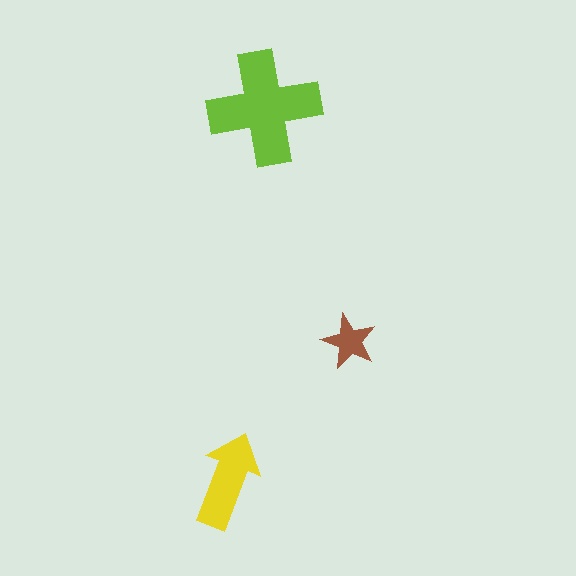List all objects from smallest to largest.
The brown star, the yellow arrow, the lime cross.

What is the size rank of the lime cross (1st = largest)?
1st.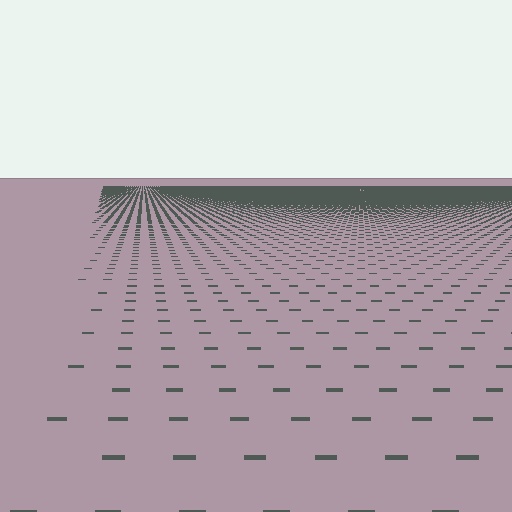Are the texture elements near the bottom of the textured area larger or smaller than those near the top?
Larger. Near the bottom, elements are closer to the viewer and appear at a bigger on-screen size.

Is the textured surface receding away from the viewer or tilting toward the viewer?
The surface is receding away from the viewer. Texture elements get smaller and denser toward the top.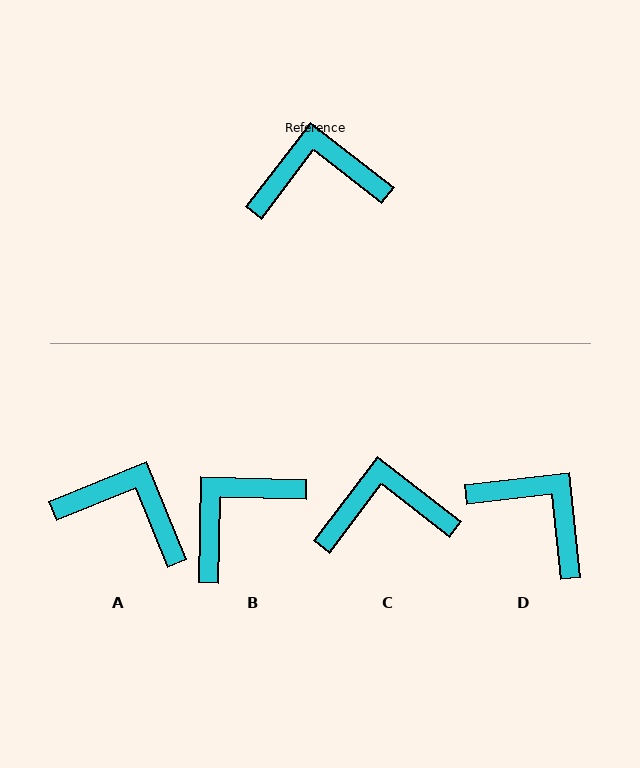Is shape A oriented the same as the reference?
No, it is off by about 30 degrees.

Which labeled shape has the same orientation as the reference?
C.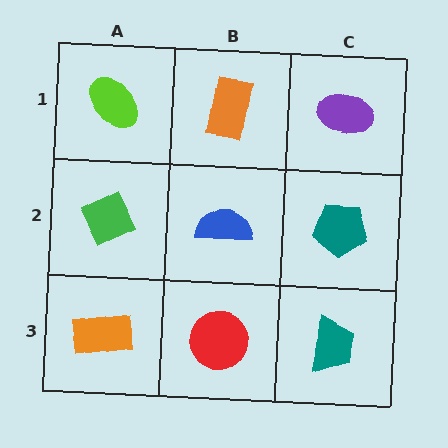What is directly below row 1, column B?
A blue semicircle.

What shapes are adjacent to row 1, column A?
A green diamond (row 2, column A), an orange rectangle (row 1, column B).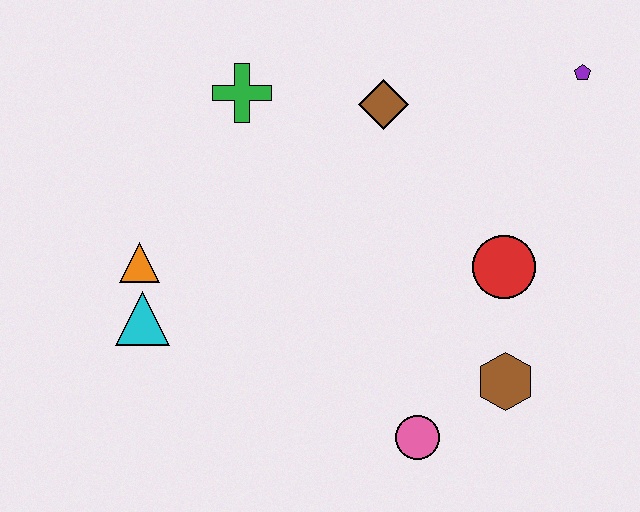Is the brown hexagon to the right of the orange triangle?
Yes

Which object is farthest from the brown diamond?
The pink circle is farthest from the brown diamond.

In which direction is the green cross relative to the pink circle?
The green cross is above the pink circle.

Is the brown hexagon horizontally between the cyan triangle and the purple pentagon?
Yes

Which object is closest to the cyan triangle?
The orange triangle is closest to the cyan triangle.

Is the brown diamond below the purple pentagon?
Yes